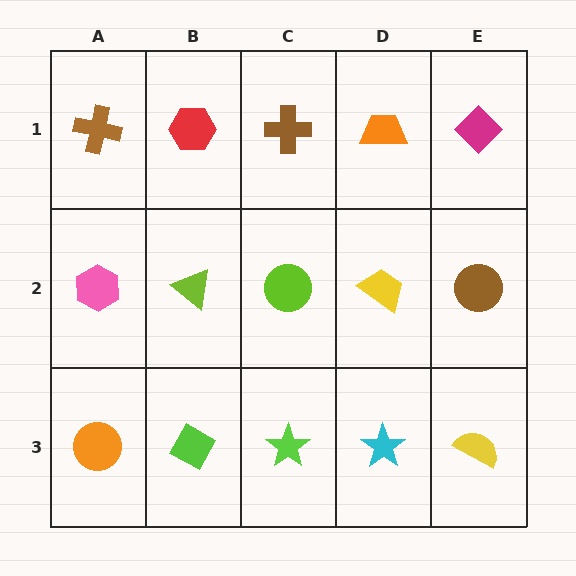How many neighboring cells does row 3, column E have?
2.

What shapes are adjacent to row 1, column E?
A brown circle (row 2, column E), an orange trapezoid (row 1, column D).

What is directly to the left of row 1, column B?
A brown cross.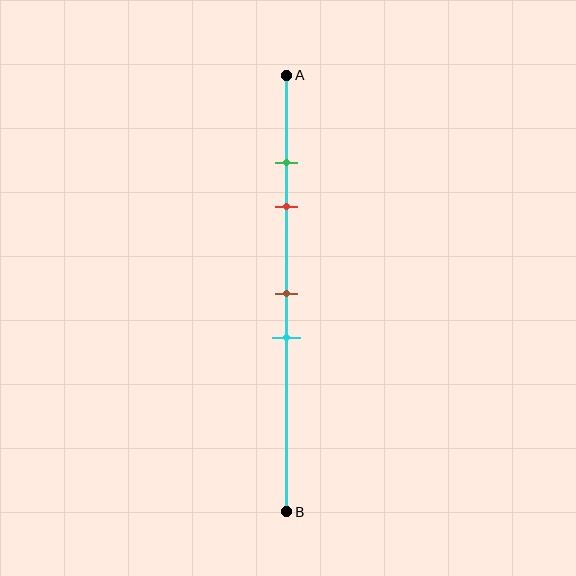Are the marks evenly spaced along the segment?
No, the marks are not evenly spaced.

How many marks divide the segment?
There are 4 marks dividing the segment.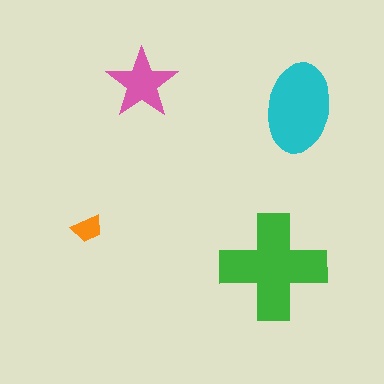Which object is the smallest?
The orange trapezoid.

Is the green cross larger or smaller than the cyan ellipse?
Larger.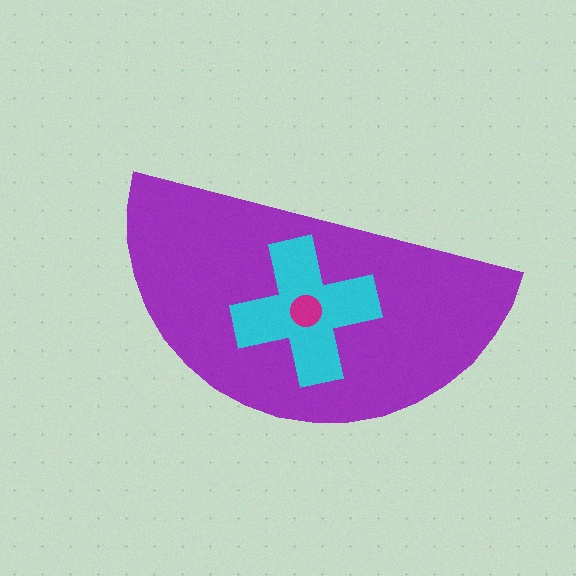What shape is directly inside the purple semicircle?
The cyan cross.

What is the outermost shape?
The purple semicircle.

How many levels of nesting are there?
3.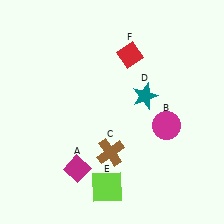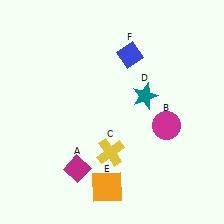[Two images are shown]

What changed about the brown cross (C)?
In Image 1, C is brown. In Image 2, it changed to yellow.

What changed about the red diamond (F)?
In Image 1, F is red. In Image 2, it changed to blue.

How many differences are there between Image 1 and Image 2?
There are 3 differences between the two images.